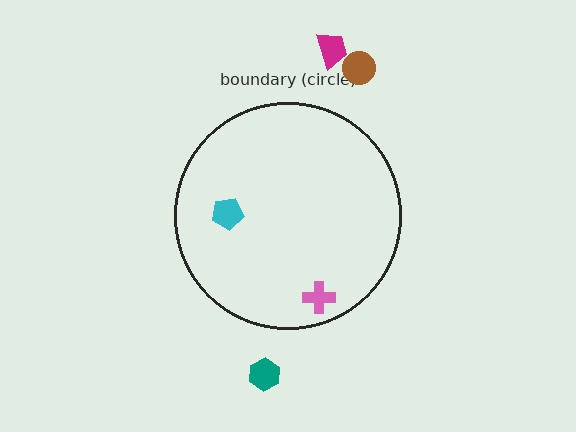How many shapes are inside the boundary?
2 inside, 3 outside.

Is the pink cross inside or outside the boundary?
Inside.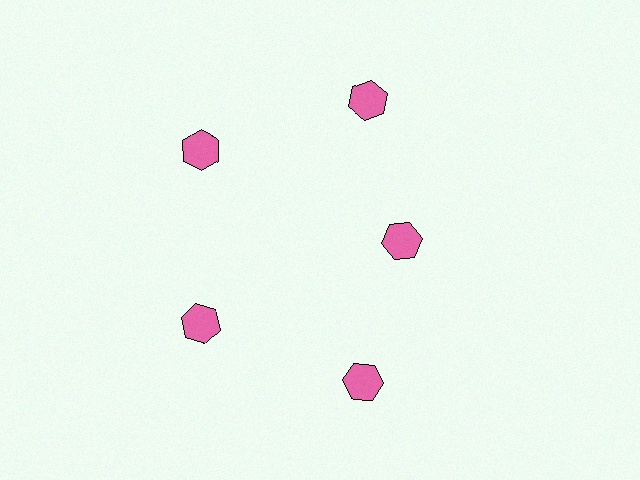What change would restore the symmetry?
The symmetry would be restored by moving it outward, back onto the ring so that all 5 hexagons sit at equal angles and equal distance from the center.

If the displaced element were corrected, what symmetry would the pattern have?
It would have 5-fold rotational symmetry — the pattern would map onto itself every 72 degrees.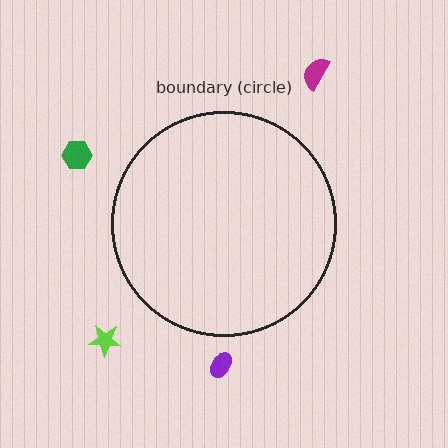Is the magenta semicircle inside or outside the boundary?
Outside.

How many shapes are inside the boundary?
0 inside, 4 outside.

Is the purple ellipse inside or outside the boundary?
Outside.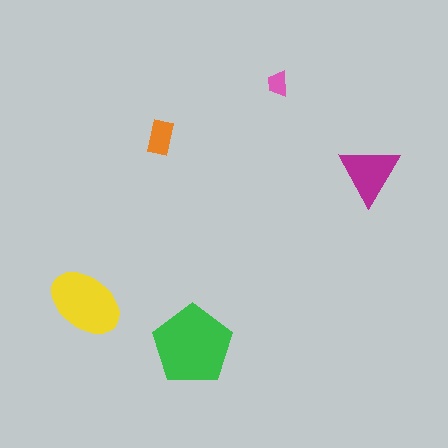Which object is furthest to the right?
The magenta triangle is rightmost.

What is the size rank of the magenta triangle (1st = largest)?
3rd.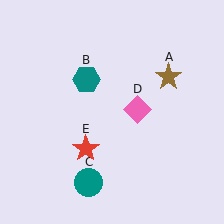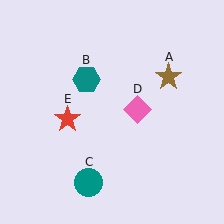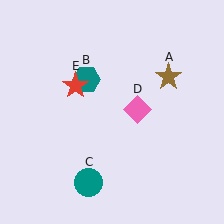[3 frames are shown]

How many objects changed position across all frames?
1 object changed position: red star (object E).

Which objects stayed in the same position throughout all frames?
Brown star (object A) and teal hexagon (object B) and teal circle (object C) and pink diamond (object D) remained stationary.